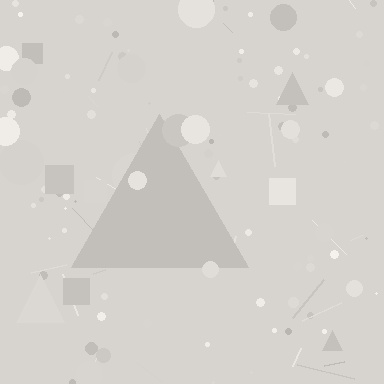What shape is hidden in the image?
A triangle is hidden in the image.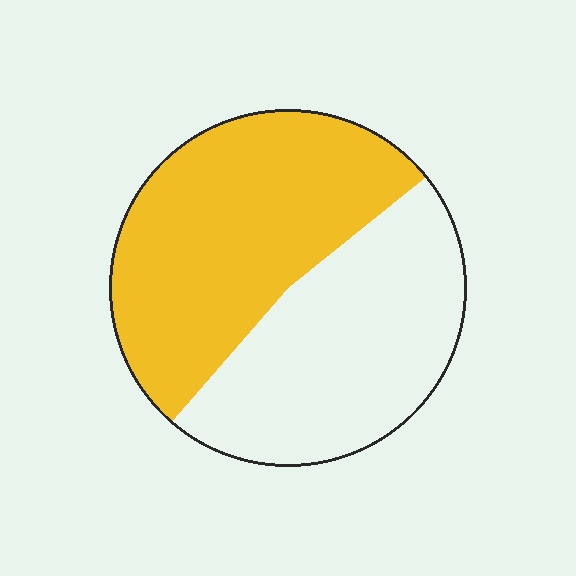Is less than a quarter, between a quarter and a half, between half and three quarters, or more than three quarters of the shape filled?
Between half and three quarters.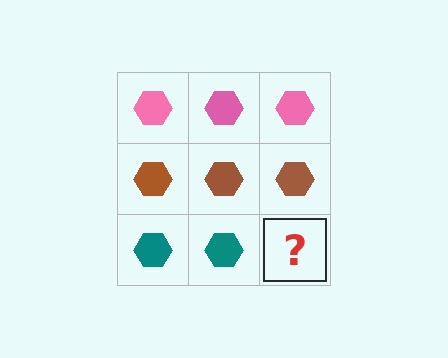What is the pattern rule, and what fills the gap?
The rule is that each row has a consistent color. The gap should be filled with a teal hexagon.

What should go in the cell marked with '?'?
The missing cell should contain a teal hexagon.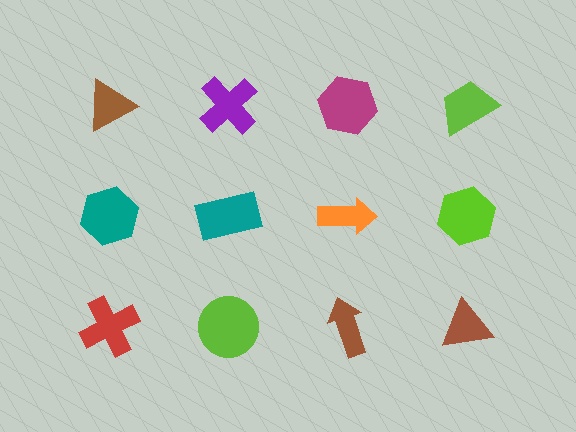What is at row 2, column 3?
An orange arrow.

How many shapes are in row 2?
4 shapes.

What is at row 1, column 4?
A lime trapezoid.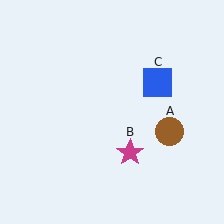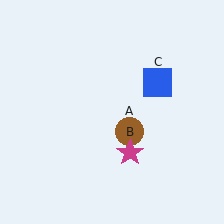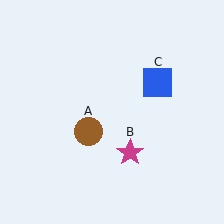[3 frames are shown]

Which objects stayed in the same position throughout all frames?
Magenta star (object B) and blue square (object C) remained stationary.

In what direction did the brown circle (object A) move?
The brown circle (object A) moved left.